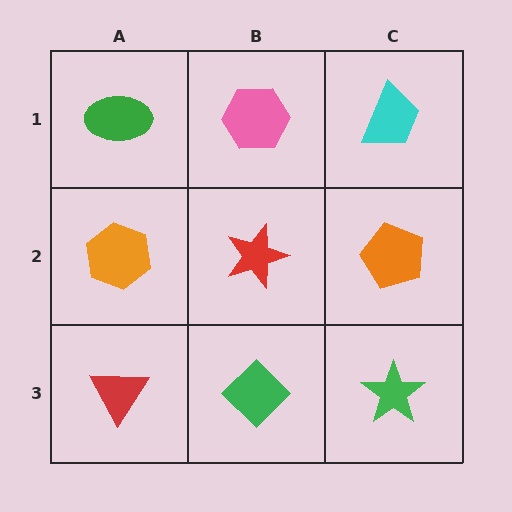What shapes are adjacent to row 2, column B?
A pink hexagon (row 1, column B), a green diamond (row 3, column B), an orange hexagon (row 2, column A), an orange pentagon (row 2, column C).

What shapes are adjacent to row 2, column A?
A green ellipse (row 1, column A), a red triangle (row 3, column A), a red star (row 2, column B).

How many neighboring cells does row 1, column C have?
2.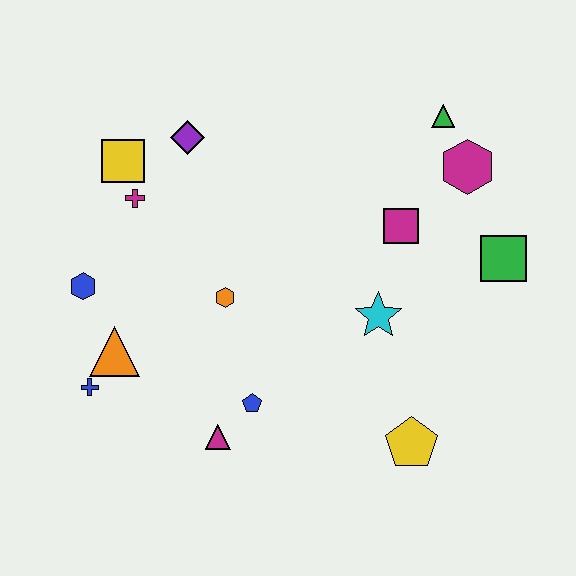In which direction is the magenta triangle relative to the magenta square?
The magenta triangle is below the magenta square.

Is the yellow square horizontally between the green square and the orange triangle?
Yes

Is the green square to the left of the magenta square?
No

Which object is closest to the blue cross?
The orange triangle is closest to the blue cross.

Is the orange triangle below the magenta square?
Yes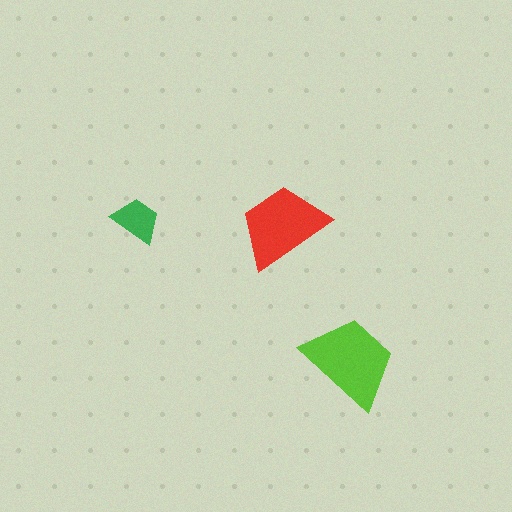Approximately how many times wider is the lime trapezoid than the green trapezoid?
About 2 times wider.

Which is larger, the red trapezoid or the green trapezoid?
The red one.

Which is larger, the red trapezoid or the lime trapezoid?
The lime one.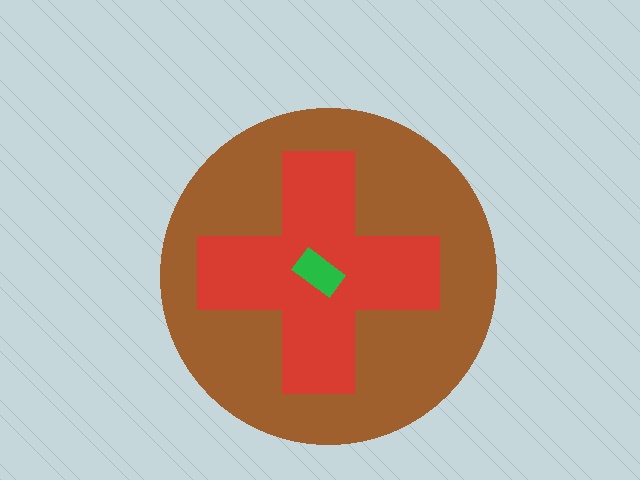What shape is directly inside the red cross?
The green rectangle.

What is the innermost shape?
The green rectangle.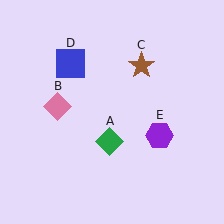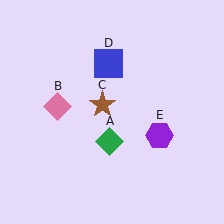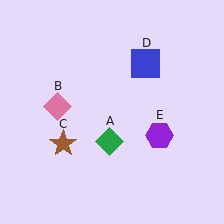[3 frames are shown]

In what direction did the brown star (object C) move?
The brown star (object C) moved down and to the left.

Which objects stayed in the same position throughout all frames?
Green diamond (object A) and pink diamond (object B) and purple hexagon (object E) remained stationary.